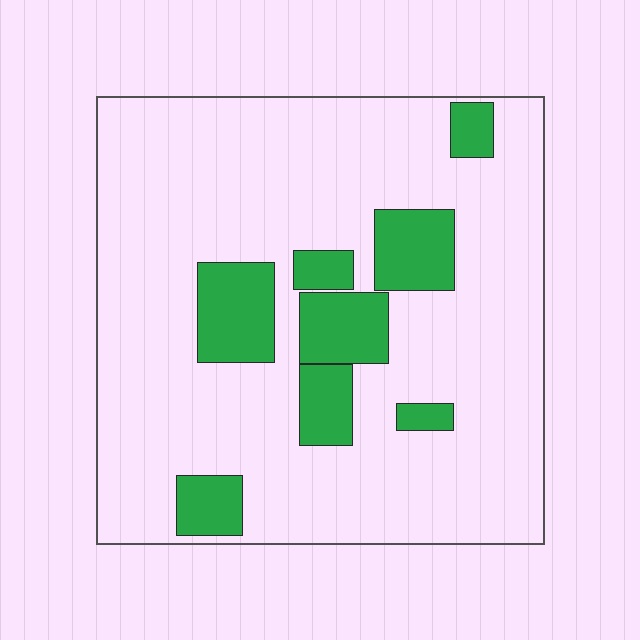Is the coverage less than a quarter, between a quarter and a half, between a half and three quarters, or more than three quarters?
Less than a quarter.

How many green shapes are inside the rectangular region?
8.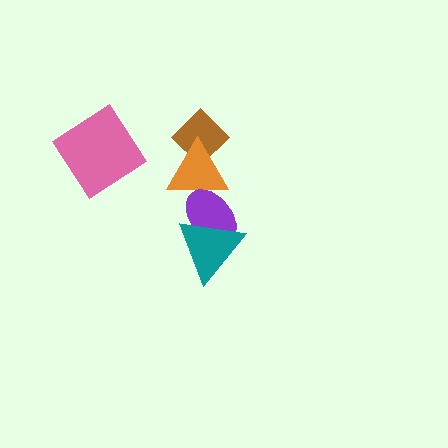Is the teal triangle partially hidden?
No, no other shape covers it.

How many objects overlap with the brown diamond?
1 object overlaps with the brown diamond.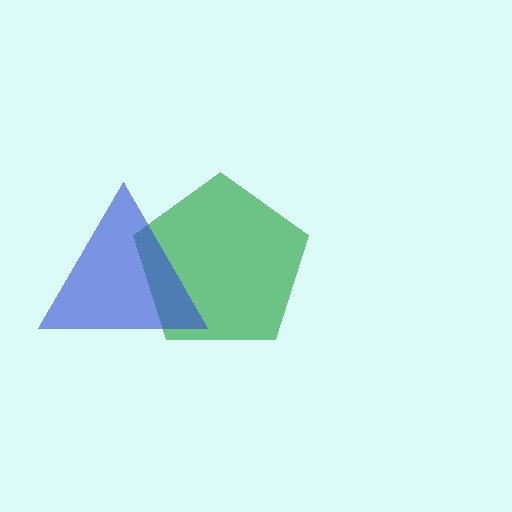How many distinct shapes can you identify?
There are 2 distinct shapes: a green pentagon, a blue triangle.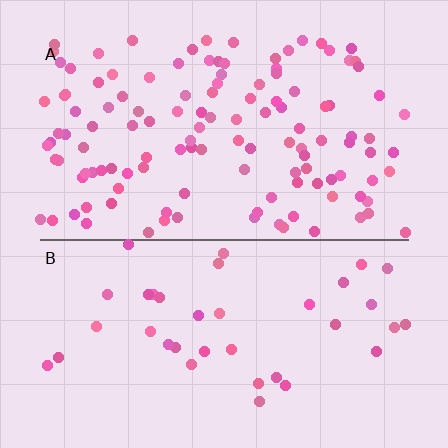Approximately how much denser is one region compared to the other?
Approximately 3.3× — region A over region B.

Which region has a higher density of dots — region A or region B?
A (the top).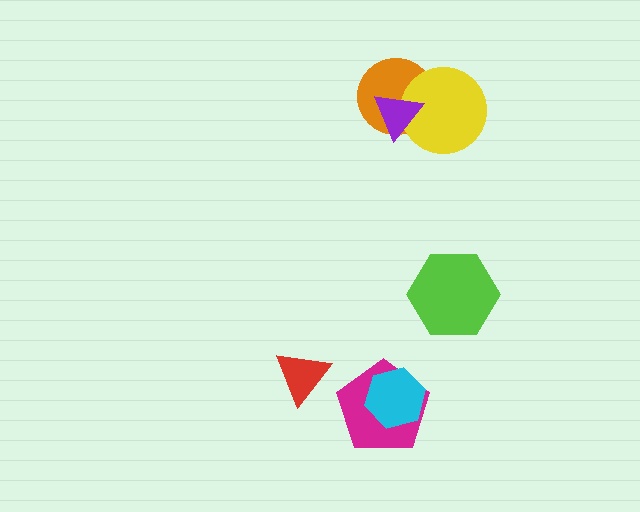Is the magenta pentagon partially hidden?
Yes, it is partially covered by another shape.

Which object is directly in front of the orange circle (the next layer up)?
The yellow circle is directly in front of the orange circle.